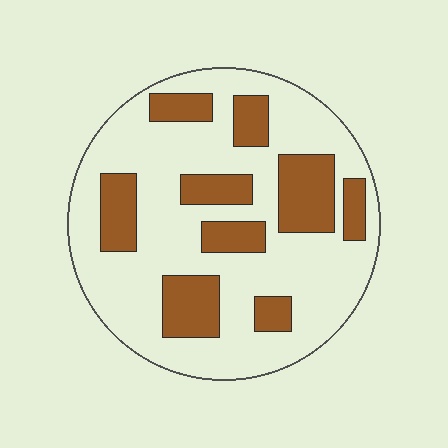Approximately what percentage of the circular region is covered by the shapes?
Approximately 30%.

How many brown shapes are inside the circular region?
9.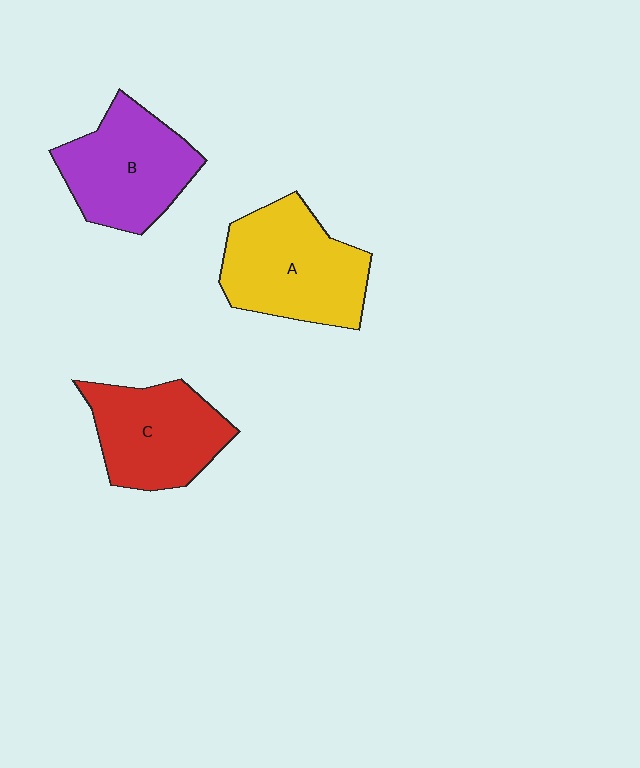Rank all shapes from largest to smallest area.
From largest to smallest: A (yellow), B (purple), C (red).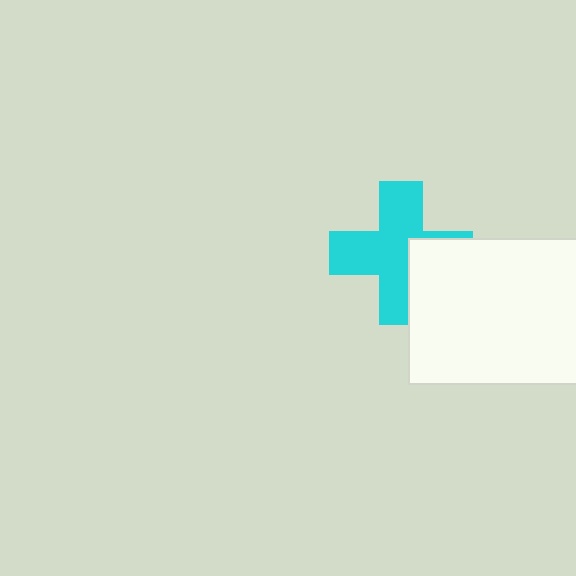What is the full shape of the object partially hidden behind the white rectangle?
The partially hidden object is a cyan cross.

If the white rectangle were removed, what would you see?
You would see the complete cyan cross.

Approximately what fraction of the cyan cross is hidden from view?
Roughly 31% of the cyan cross is hidden behind the white rectangle.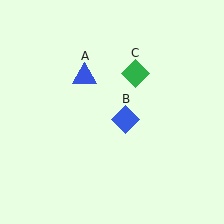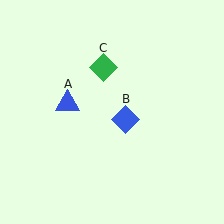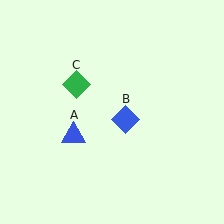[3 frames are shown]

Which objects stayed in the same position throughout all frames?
Blue diamond (object B) remained stationary.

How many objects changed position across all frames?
2 objects changed position: blue triangle (object A), green diamond (object C).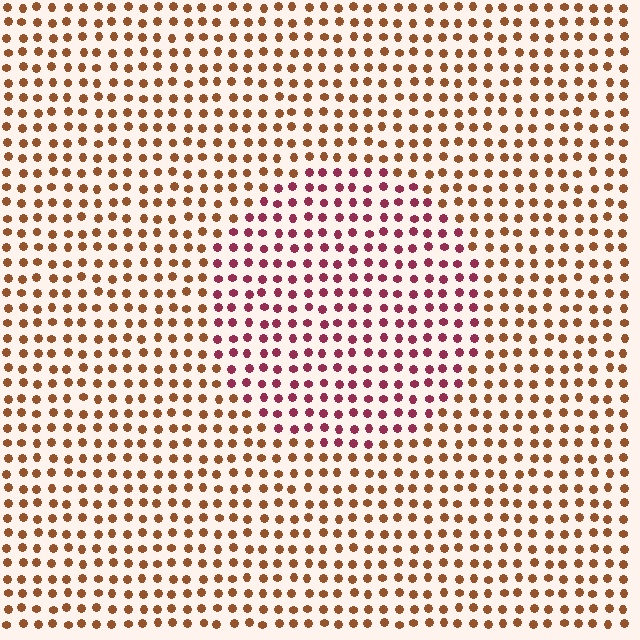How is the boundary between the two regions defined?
The boundary is defined purely by a slight shift in hue (about 44 degrees). Spacing, size, and orientation are identical on both sides.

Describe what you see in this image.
The image is filled with small brown elements in a uniform arrangement. A circle-shaped region is visible where the elements are tinted to a slightly different hue, forming a subtle color boundary.